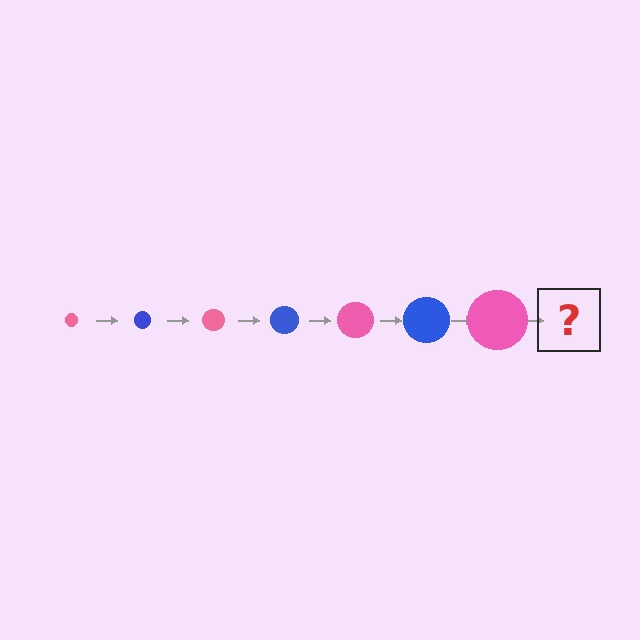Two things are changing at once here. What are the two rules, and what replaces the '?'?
The two rules are that the circle grows larger each step and the color cycles through pink and blue. The '?' should be a blue circle, larger than the previous one.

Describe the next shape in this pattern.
It should be a blue circle, larger than the previous one.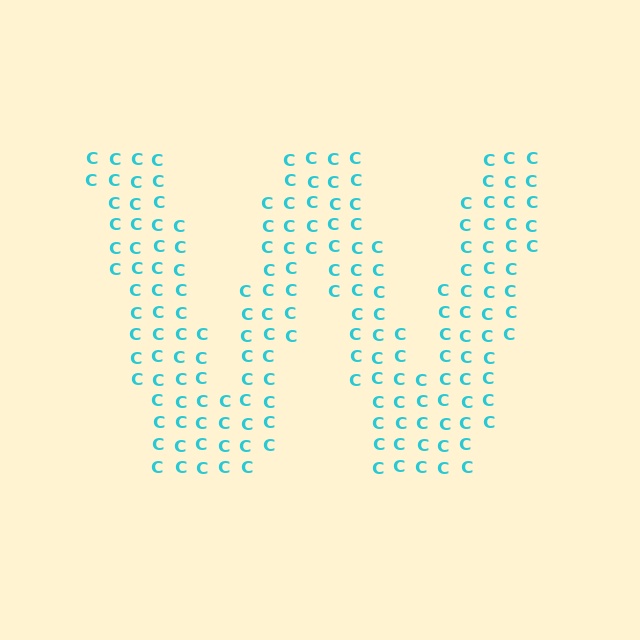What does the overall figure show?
The overall figure shows the letter W.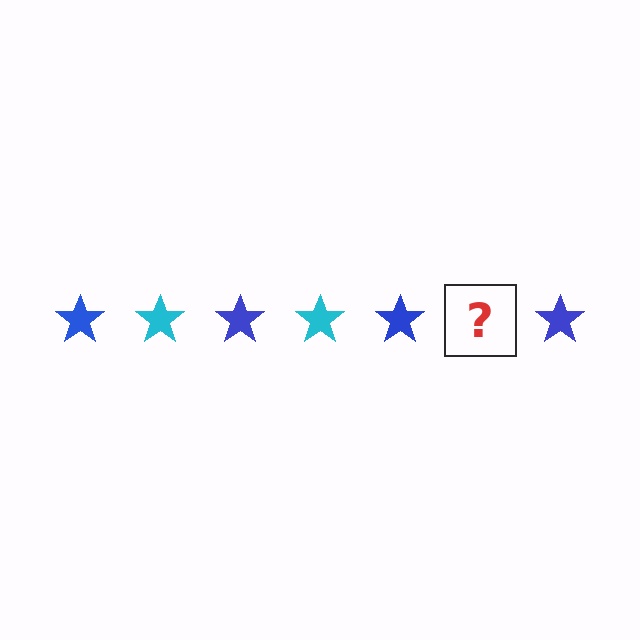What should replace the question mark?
The question mark should be replaced with a cyan star.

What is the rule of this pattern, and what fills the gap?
The rule is that the pattern cycles through blue, cyan stars. The gap should be filled with a cyan star.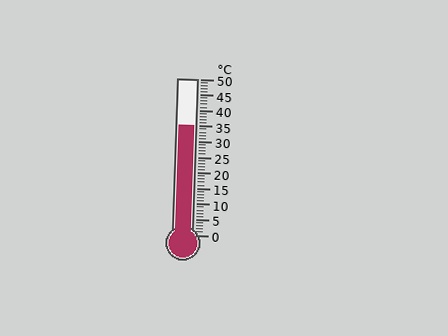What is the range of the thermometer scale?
The thermometer scale ranges from 0°C to 50°C.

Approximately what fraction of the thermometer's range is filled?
The thermometer is filled to approximately 70% of its range.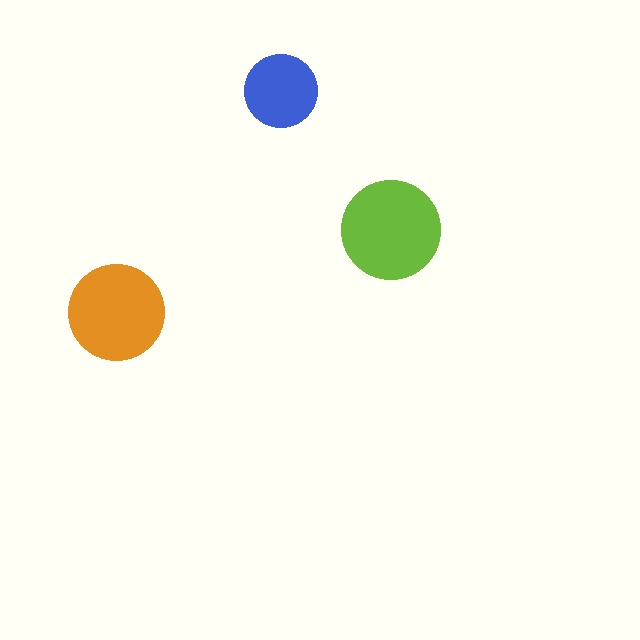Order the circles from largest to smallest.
the lime one, the orange one, the blue one.